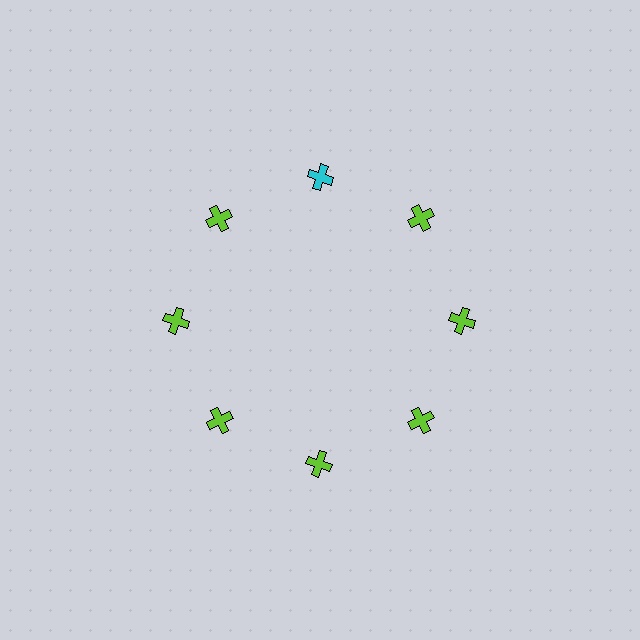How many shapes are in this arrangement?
There are 8 shapes arranged in a ring pattern.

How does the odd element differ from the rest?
It has a different color: cyan instead of lime.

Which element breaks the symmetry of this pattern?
The cyan cross at roughly the 12 o'clock position breaks the symmetry. All other shapes are lime crosses.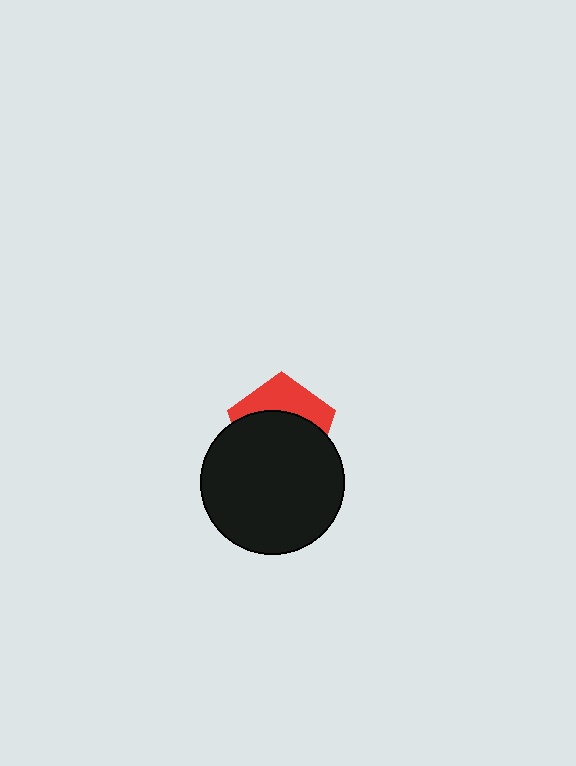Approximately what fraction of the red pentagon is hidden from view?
Roughly 63% of the red pentagon is hidden behind the black circle.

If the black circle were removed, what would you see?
You would see the complete red pentagon.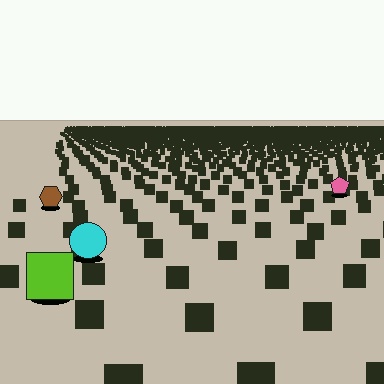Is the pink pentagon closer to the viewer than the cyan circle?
No. The cyan circle is closer — you can tell from the texture gradient: the ground texture is coarser near it.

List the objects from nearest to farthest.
From nearest to farthest: the lime square, the cyan circle, the brown hexagon, the pink pentagon.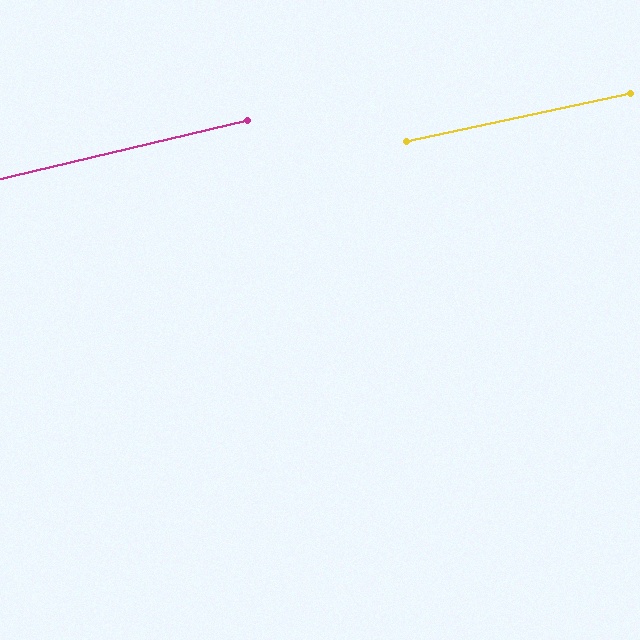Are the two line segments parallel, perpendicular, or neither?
Parallel — their directions differ by only 1.2°.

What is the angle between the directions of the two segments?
Approximately 1 degree.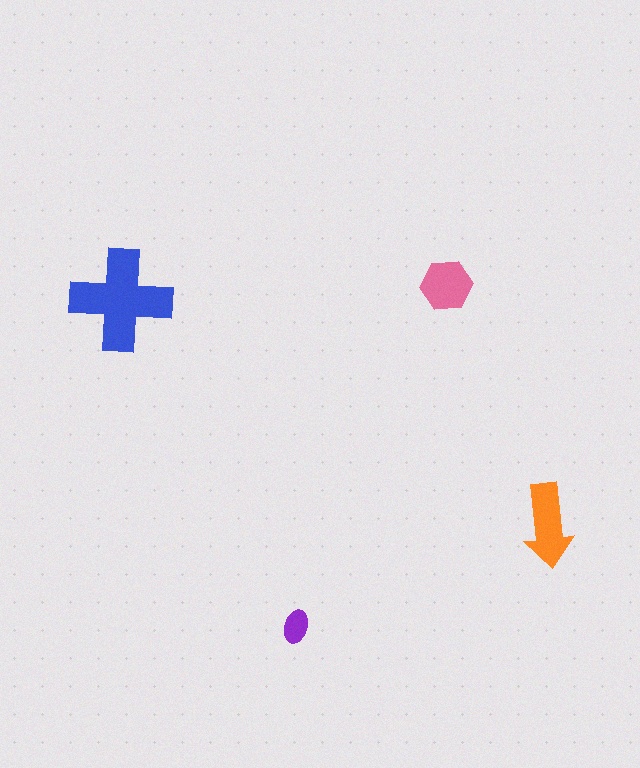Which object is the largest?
The blue cross.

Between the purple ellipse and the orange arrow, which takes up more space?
The orange arrow.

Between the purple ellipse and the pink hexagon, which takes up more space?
The pink hexagon.